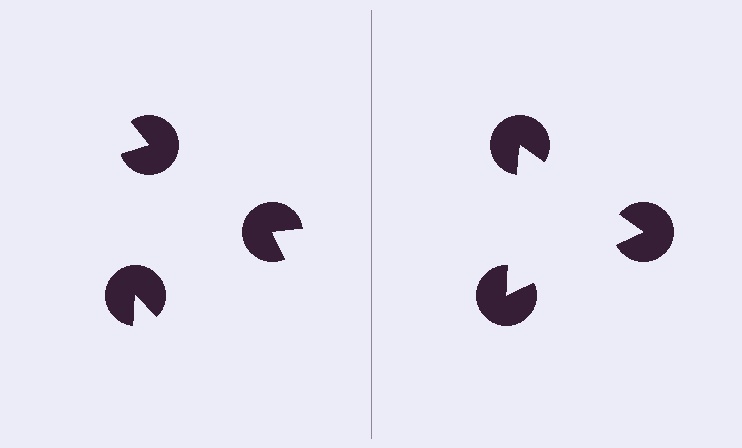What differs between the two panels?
The pac-man discs are positioned identically on both sides; only the wedge orientations differ. On the right they align to a triangle; on the left they are misaligned.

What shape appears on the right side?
An illusory triangle.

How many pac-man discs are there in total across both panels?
6 — 3 on each side.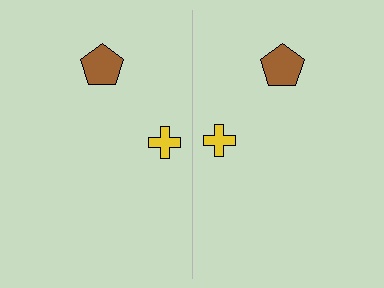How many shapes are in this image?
There are 4 shapes in this image.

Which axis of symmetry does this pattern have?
The pattern has a vertical axis of symmetry running through the center of the image.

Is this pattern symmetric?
Yes, this pattern has bilateral (reflection) symmetry.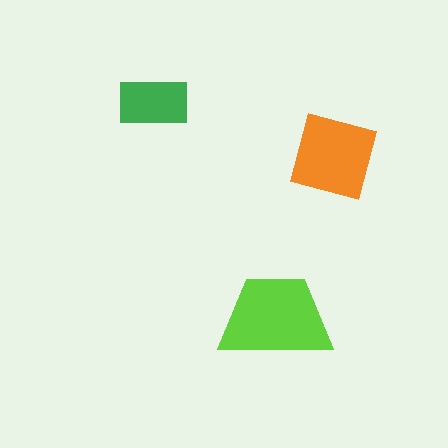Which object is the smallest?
The green rectangle.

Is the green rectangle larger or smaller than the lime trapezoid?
Smaller.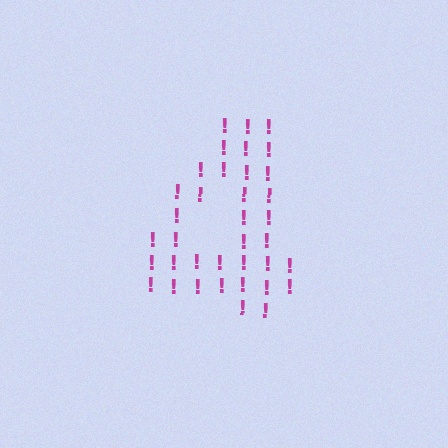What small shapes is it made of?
It is made of small exclamation marks.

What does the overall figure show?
The overall figure shows the digit 4.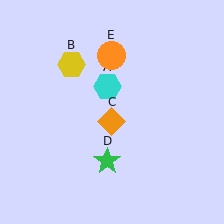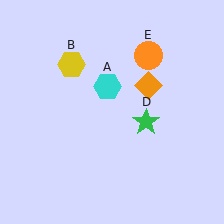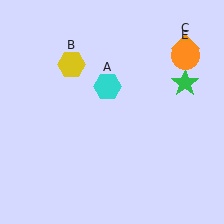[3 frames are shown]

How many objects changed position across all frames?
3 objects changed position: orange diamond (object C), green star (object D), orange circle (object E).